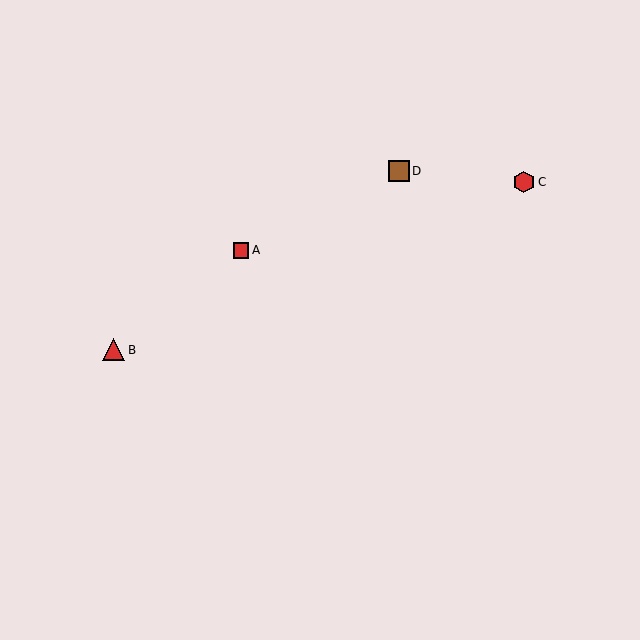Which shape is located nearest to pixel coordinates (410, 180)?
The brown square (labeled D) at (399, 172) is nearest to that location.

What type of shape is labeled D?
Shape D is a brown square.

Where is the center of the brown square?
The center of the brown square is at (399, 172).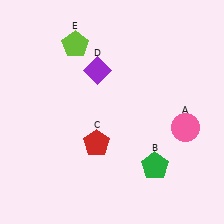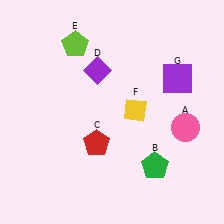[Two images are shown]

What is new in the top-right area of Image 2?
A yellow diamond (F) was added in the top-right area of Image 2.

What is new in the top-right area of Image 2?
A purple square (G) was added in the top-right area of Image 2.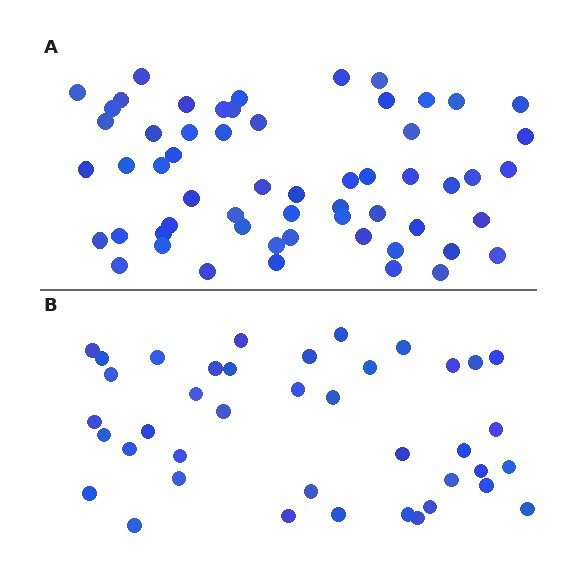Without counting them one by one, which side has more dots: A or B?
Region A (the top region) has more dots.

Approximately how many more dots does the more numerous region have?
Region A has approximately 20 more dots than region B.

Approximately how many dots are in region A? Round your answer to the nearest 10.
About 60 dots. (The exact count is 58, which rounds to 60.)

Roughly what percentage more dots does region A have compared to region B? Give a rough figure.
About 45% more.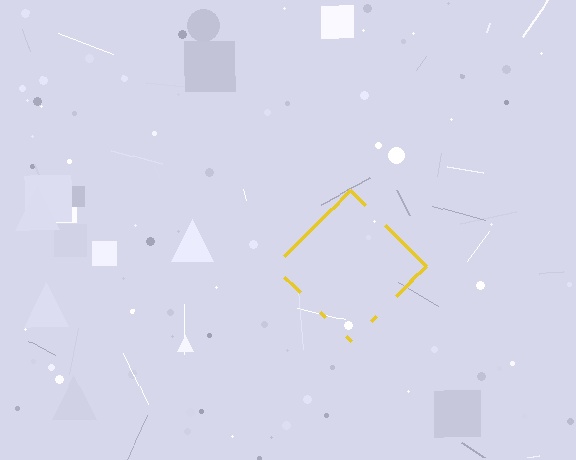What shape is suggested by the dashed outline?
The dashed outline suggests a diamond.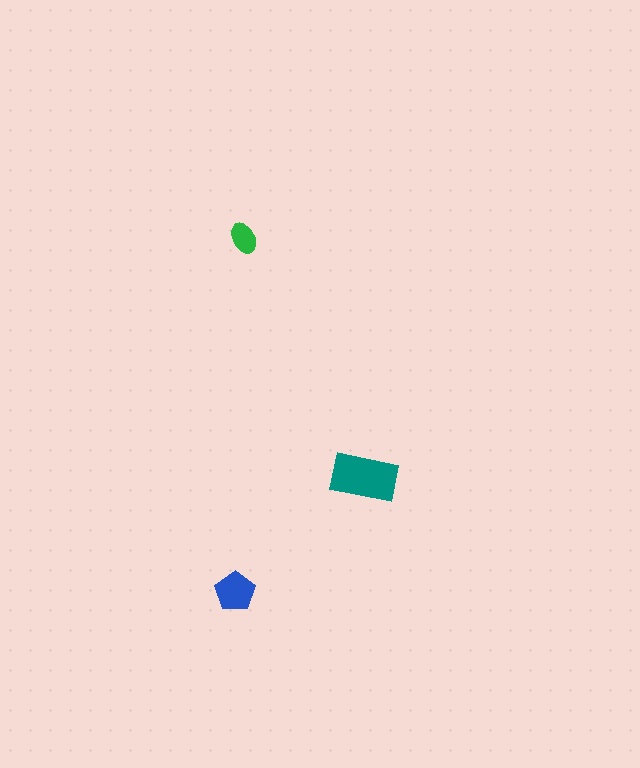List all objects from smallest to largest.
The green ellipse, the blue pentagon, the teal rectangle.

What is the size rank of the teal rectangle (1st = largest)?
1st.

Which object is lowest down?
The blue pentagon is bottommost.